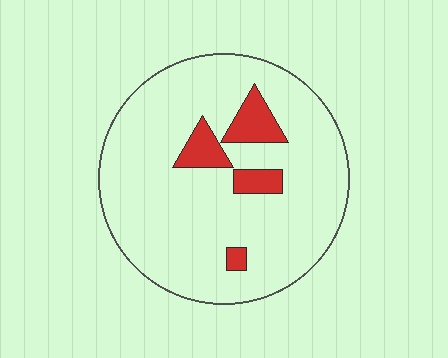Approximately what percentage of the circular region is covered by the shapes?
Approximately 10%.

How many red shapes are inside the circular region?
4.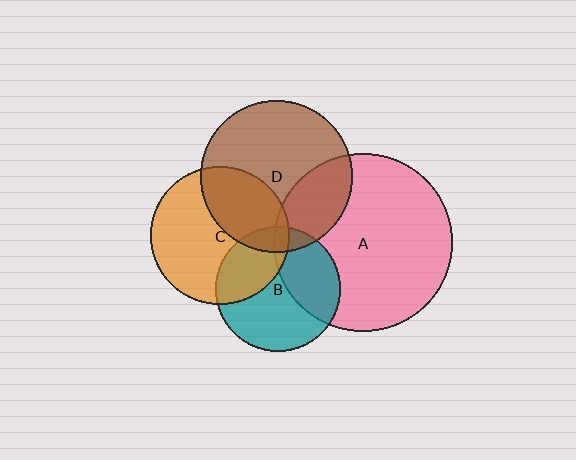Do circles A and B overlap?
Yes.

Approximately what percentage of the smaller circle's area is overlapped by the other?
Approximately 35%.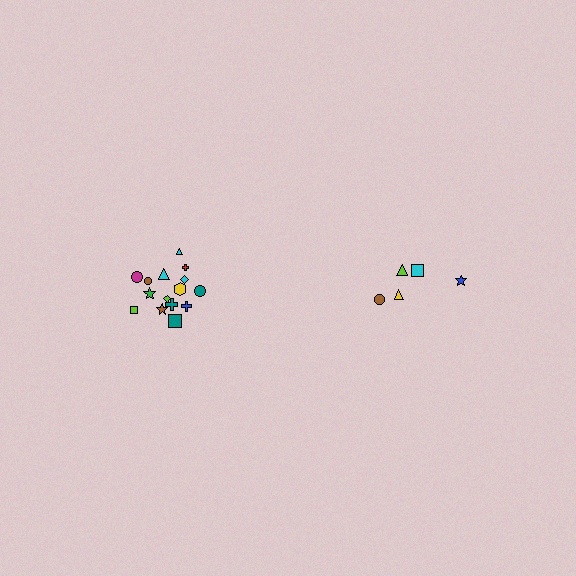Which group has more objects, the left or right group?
The left group.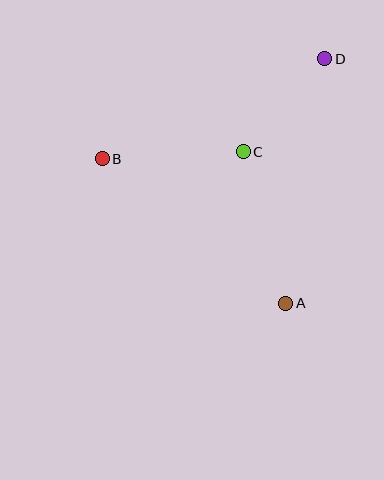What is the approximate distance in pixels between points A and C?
The distance between A and C is approximately 157 pixels.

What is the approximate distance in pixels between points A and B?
The distance between A and B is approximately 233 pixels.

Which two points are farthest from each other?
Points A and D are farthest from each other.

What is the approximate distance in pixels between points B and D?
The distance between B and D is approximately 244 pixels.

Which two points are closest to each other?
Points C and D are closest to each other.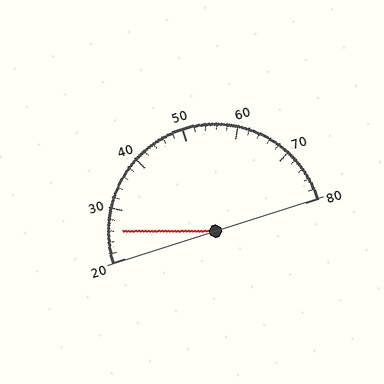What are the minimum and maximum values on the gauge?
The gauge ranges from 20 to 80.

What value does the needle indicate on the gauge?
The needle indicates approximately 26.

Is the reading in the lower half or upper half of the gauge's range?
The reading is in the lower half of the range (20 to 80).